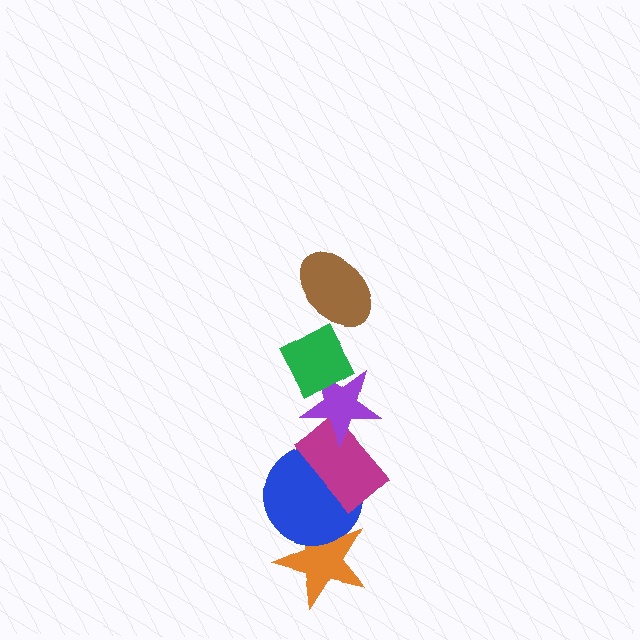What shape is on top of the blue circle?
The magenta rectangle is on top of the blue circle.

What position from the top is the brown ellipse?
The brown ellipse is 1st from the top.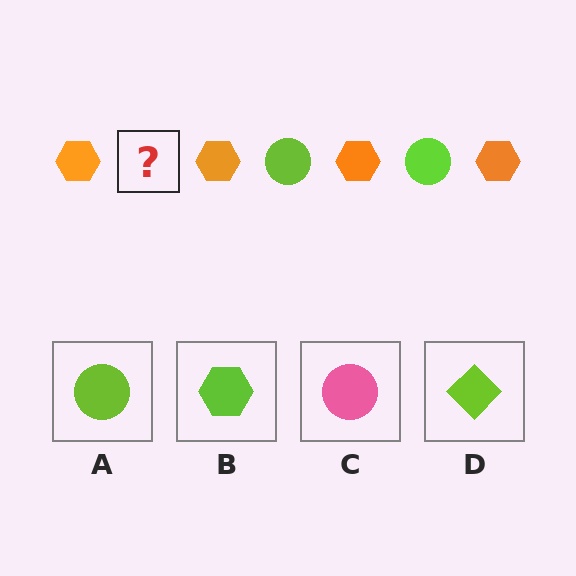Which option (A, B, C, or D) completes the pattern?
A.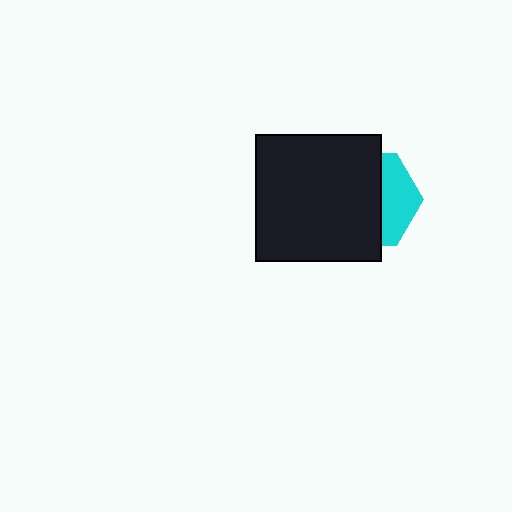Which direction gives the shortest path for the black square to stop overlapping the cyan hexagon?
Moving left gives the shortest separation.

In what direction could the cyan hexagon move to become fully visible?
The cyan hexagon could move right. That would shift it out from behind the black square entirely.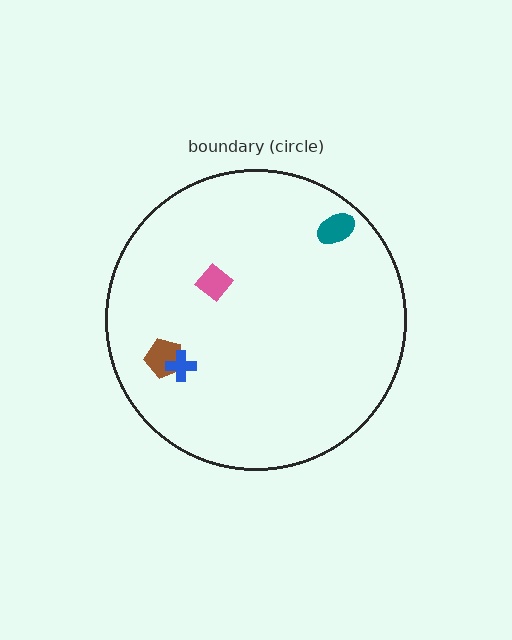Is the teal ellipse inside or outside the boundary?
Inside.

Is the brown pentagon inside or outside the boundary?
Inside.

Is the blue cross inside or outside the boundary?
Inside.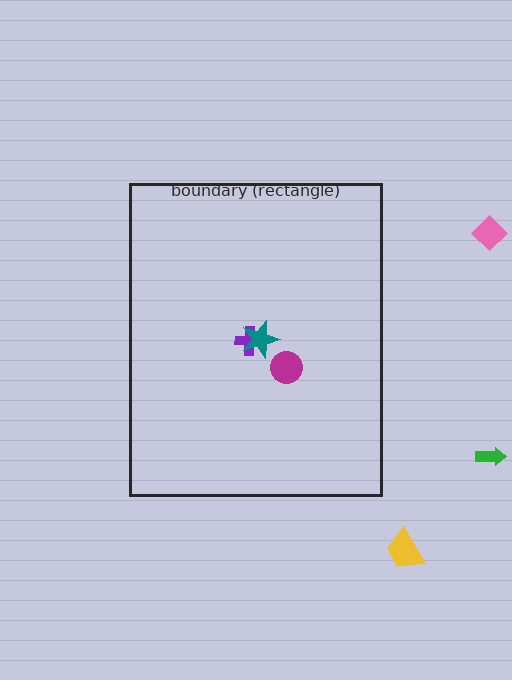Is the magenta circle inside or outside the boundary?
Inside.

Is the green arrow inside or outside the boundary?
Outside.